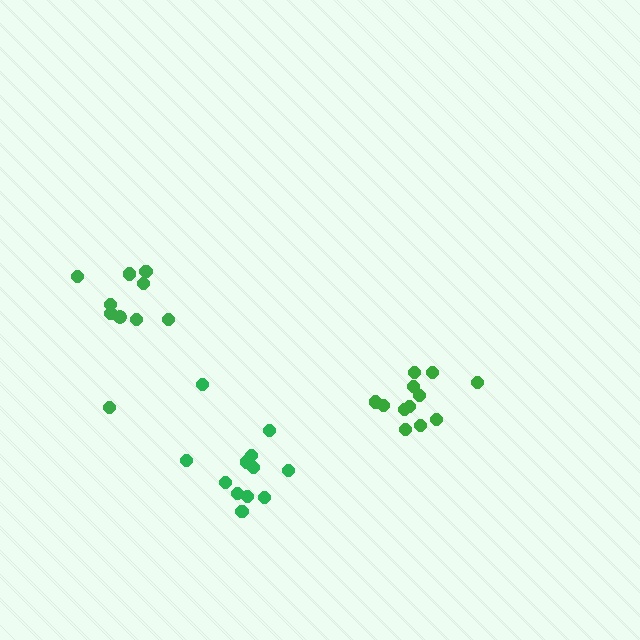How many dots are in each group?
Group 1: 10 dots, Group 2: 12 dots, Group 3: 12 dots (34 total).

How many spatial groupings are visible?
There are 3 spatial groupings.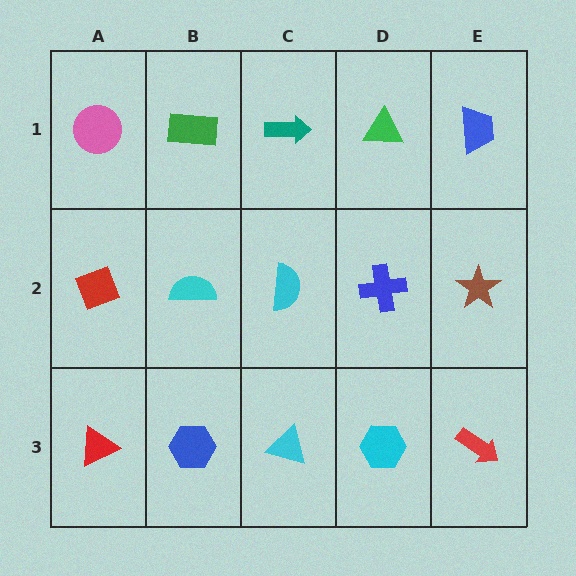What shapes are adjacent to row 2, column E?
A blue trapezoid (row 1, column E), a red arrow (row 3, column E), a blue cross (row 2, column D).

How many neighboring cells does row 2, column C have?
4.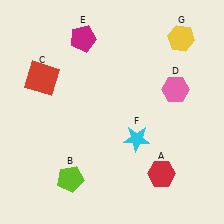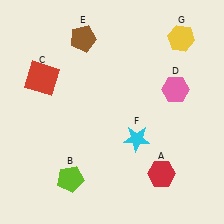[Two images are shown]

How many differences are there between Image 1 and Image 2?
There is 1 difference between the two images.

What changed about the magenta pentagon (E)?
In Image 1, E is magenta. In Image 2, it changed to brown.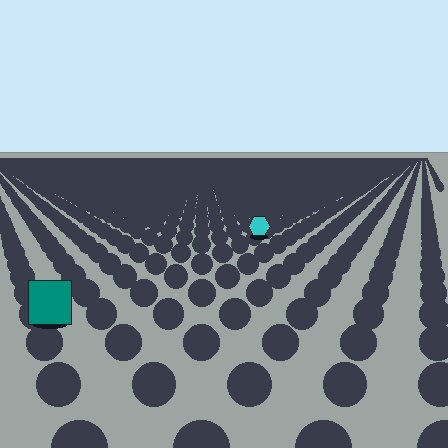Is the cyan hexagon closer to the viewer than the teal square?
No. The teal square is closer — you can tell from the texture gradient: the ground texture is coarser near it.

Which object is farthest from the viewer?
The cyan hexagon is farthest from the viewer. It appears smaller and the ground texture around it is denser.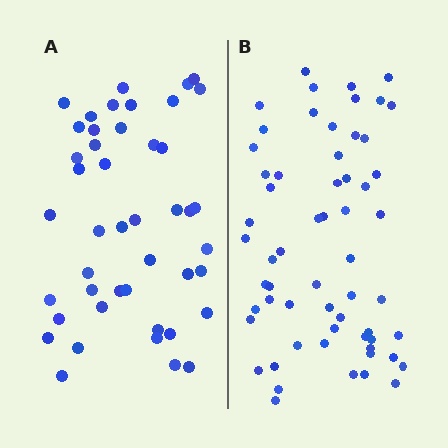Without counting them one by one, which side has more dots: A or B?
Region B (the right region) has more dots.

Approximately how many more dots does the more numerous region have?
Region B has approximately 15 more dots than region A.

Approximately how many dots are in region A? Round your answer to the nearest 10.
About 40 dots. (The exact count is 45, which rounds to 40.)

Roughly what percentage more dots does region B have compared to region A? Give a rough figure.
About 35% more.